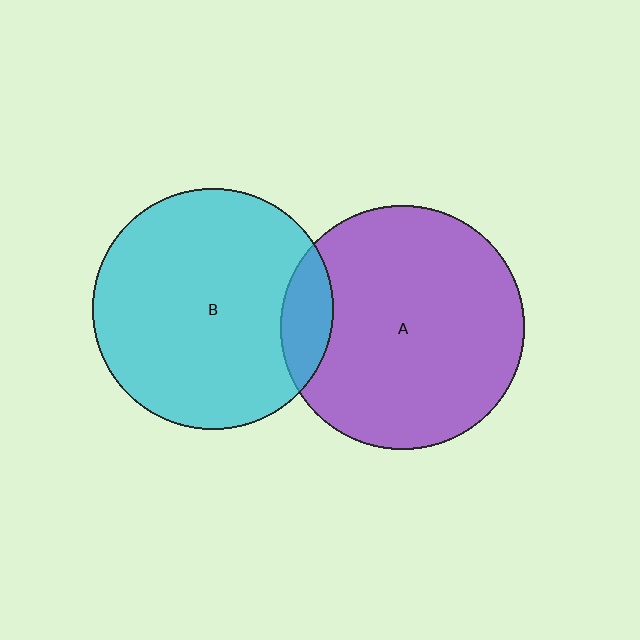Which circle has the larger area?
Circle A (purple).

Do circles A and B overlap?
Yes.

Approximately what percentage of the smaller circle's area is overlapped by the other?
Approximately 10%.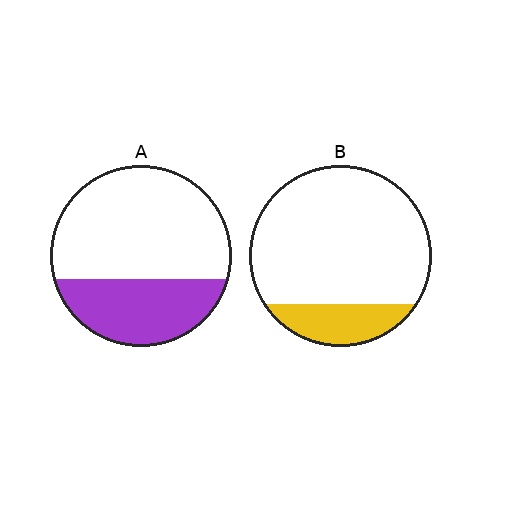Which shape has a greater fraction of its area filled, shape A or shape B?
Shape A.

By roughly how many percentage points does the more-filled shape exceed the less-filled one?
By roughly 15 percentage points (A over B).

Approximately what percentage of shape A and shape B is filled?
A is approximately 35% and B is approximately 20%.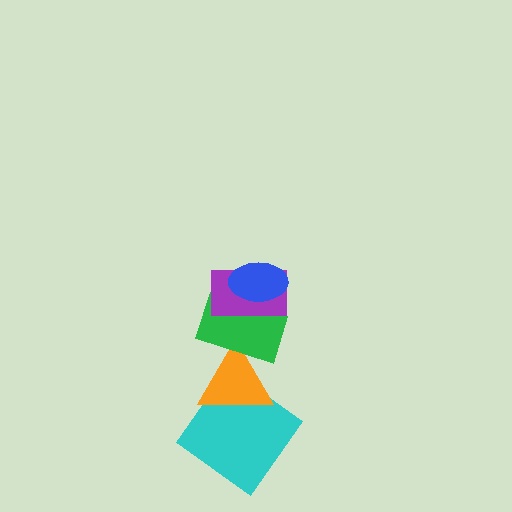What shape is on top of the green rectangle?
The purple rectangle is on top of the green rectangle.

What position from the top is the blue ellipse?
The blue ellipse is 1st from the top.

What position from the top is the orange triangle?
The orange triangle is 4th from the top.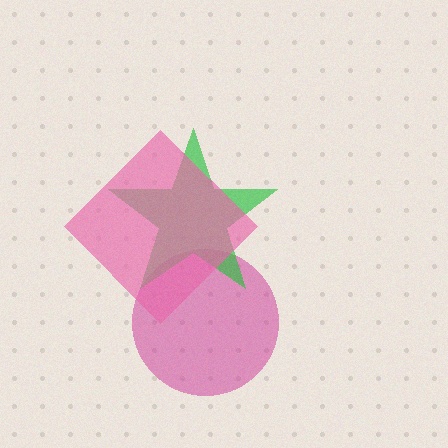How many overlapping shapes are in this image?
There are 3 overlapping shapes in the image.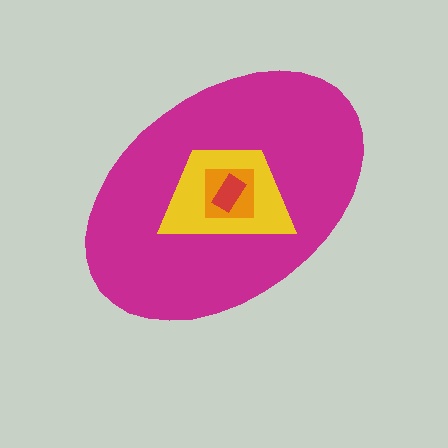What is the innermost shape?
The red rectangle.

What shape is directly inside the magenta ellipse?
The yellow trapezoid.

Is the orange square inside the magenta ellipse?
Yes.